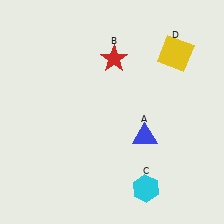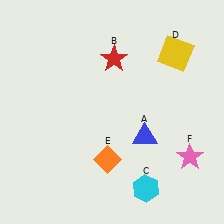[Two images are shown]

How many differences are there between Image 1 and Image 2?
There are 2 differences between the two images.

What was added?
An orange diamond (E), a pink star (F) were added in Image 2.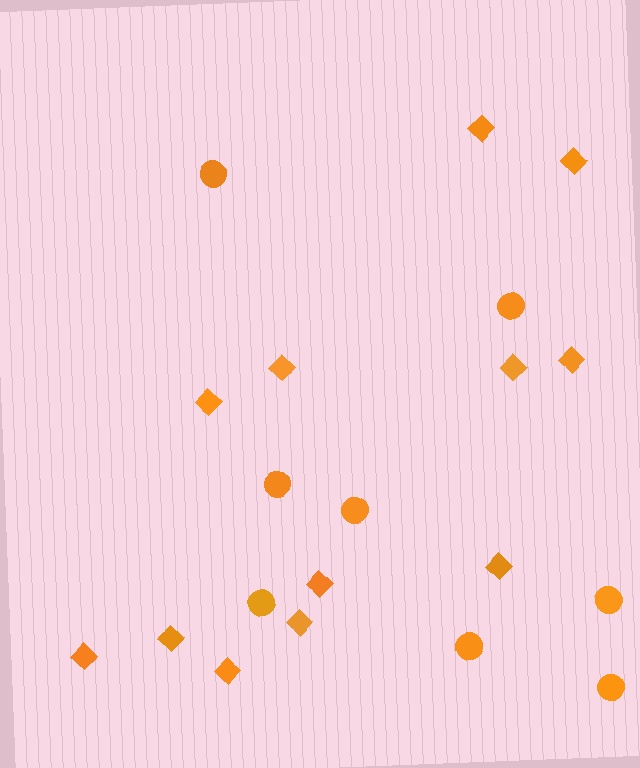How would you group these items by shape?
There are 2 groups: one group of circles (8) and one group of diamonds (12).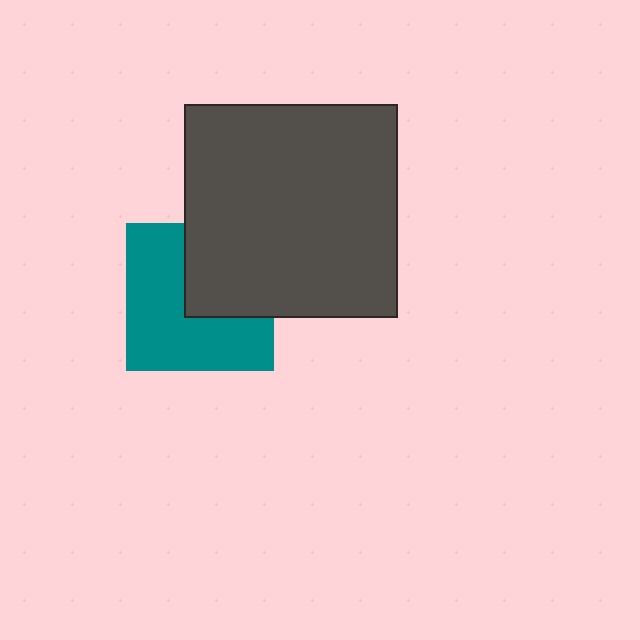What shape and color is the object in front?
The object in front is a dark gray square.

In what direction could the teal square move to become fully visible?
The teal square could move toward the lower-left. That would shift it out from behind the dark gray square entirely.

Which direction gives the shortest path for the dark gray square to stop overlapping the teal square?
Moving toward the upper-right gives the shortest separation.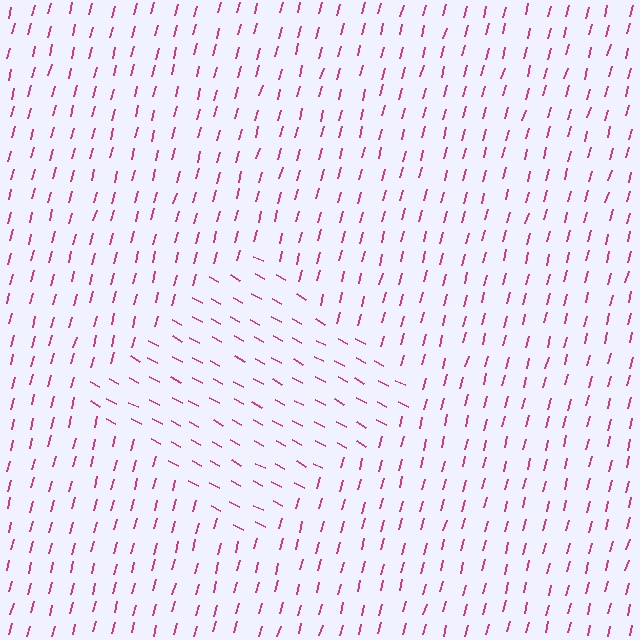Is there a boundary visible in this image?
Yes, there is a texture boundary formed by a change in line orientation.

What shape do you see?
I see a diamond.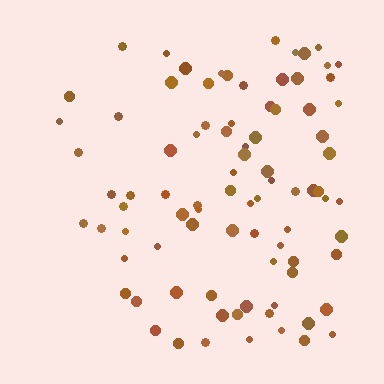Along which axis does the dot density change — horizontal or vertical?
Horizontal.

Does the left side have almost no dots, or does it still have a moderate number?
Still a moderate number, just noticeably fewer than the right.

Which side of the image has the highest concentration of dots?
The right.